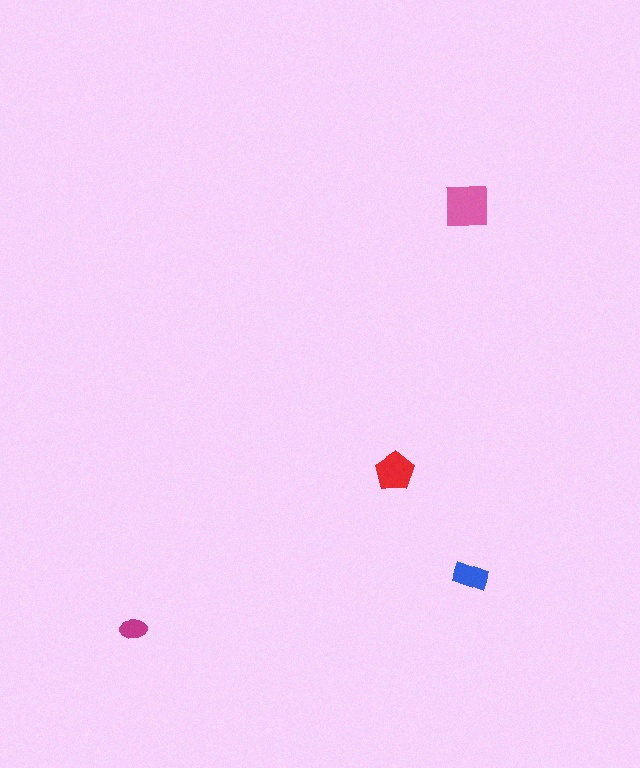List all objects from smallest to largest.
The magenta ellipse, the blue rectangle, the red pentagon, the pink square.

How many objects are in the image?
There are 4 objects in the image.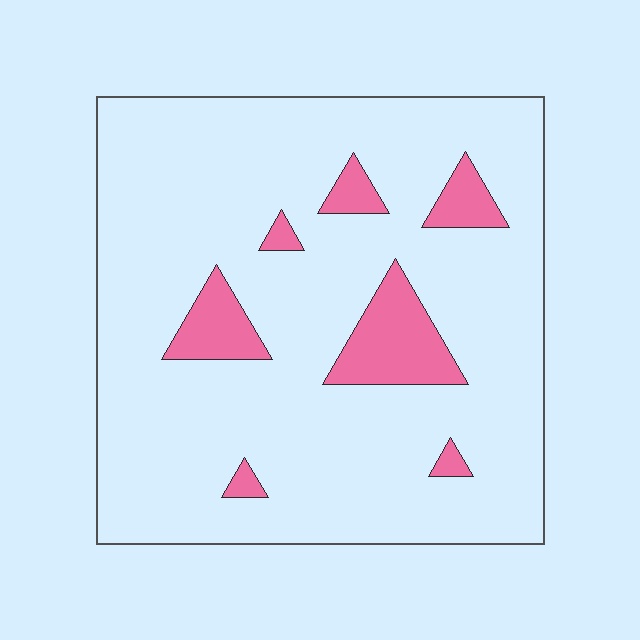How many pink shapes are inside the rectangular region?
7.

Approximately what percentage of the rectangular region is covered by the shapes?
Approximately 10%.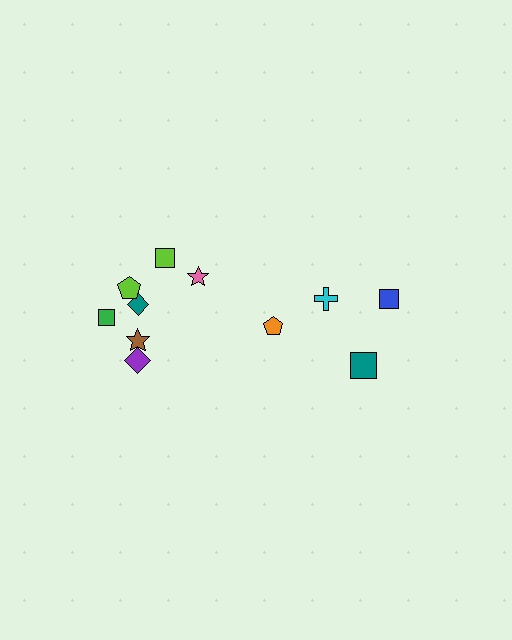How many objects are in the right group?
There are 4 objects.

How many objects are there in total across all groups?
There are 11 objects.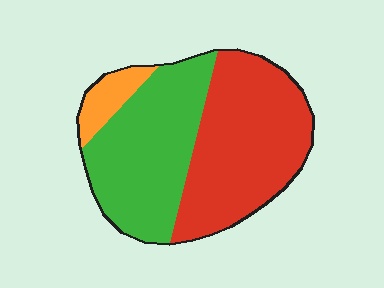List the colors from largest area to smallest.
From largest to smallest: red, green, orange.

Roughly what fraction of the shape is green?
Green covers around 45% of the shape.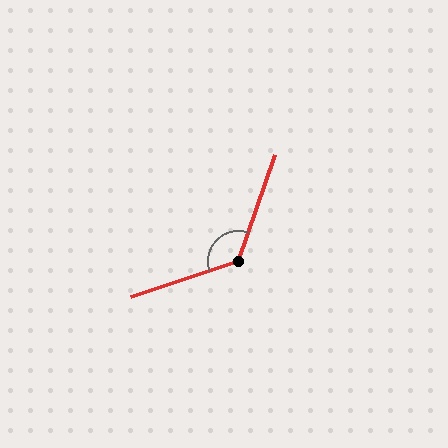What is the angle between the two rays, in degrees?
Approximately 128 degrees.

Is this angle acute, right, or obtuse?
It is obtuse.